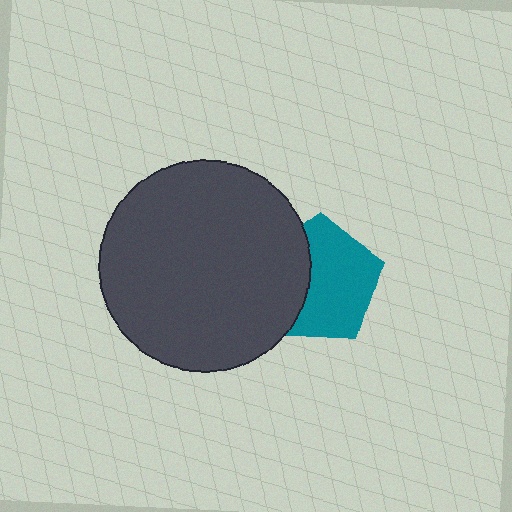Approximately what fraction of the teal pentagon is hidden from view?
Roughly 37% of the teal pentagon is hidden behind the dark gray circle.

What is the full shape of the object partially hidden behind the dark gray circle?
The partially hidden object is a teal pentagon.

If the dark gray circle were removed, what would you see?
You would see the complete teal pentagon.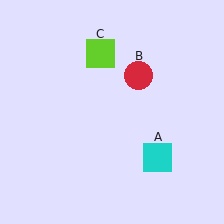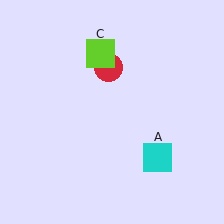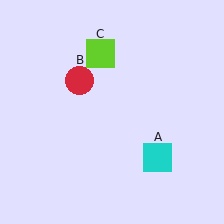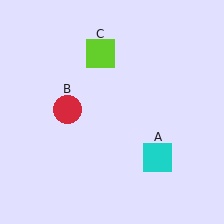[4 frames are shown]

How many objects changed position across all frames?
1 object changed position: red circle (object B).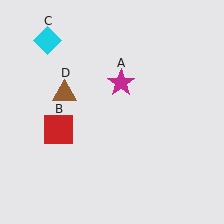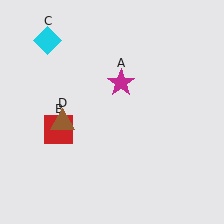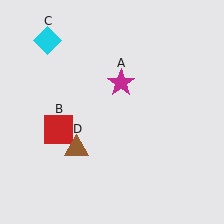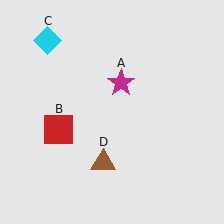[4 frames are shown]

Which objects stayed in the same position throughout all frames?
Magenta star (object A) and red square (object B) and cyan diamond (object C) remained stationary.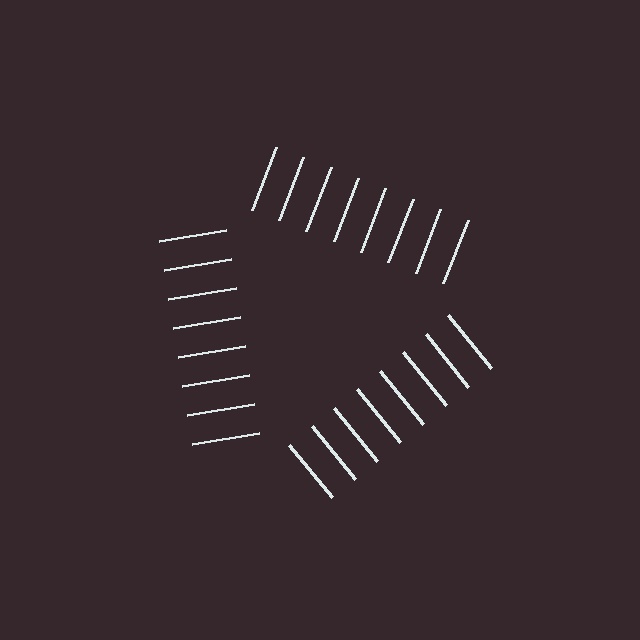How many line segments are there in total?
24 — 8 along each of the 3 edges.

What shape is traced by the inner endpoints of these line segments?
An illusory triangle — the line segments terminate on its edges but no continuous stroke is drawn.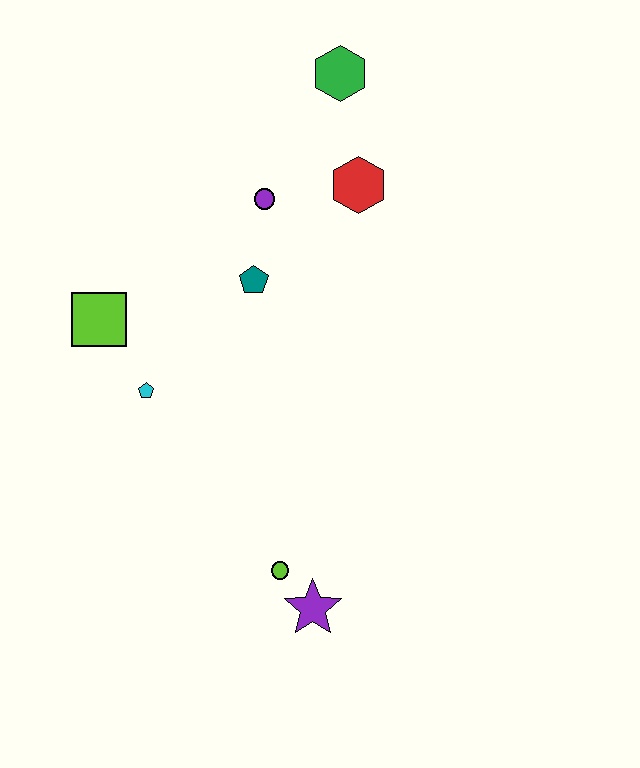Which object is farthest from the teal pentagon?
The purple star is farthest from the teal pentagon.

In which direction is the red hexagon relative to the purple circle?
The red hexagon is to the right of the purple circle.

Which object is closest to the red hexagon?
The purple circle is closest to the red hexagon.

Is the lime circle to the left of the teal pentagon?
No